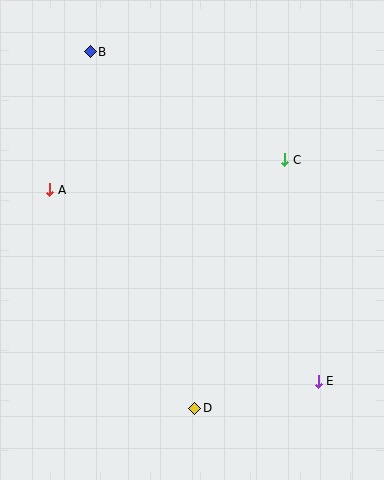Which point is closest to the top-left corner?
Point B is closest to the top-left corner.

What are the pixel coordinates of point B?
Point B is at (90, 52).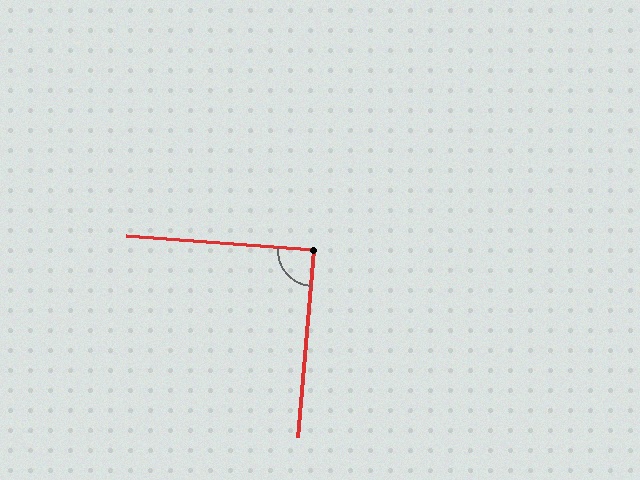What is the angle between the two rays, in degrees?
Approximately 89 degrees.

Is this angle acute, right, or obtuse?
It is approximately a right angle.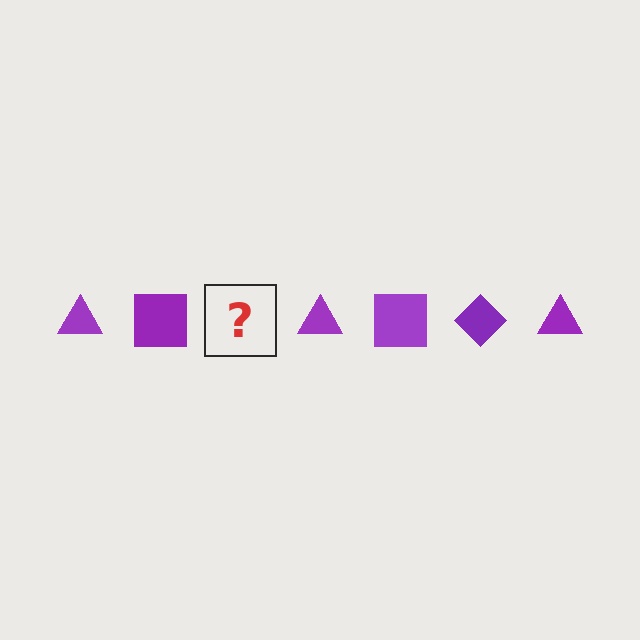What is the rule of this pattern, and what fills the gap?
The rule is that the pattern cycles through triangle, square, diamond shapes in purple. The gap should be filled with a purple diamond.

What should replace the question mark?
The question mark should be replaced with a purple diamond.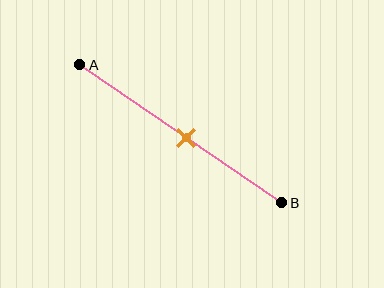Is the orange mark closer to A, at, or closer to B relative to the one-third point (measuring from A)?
The orange mark is closer to point B than the one-third point of segment AB.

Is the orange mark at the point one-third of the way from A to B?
No, the mark is at about 55% from A, not at the 33% one-third point.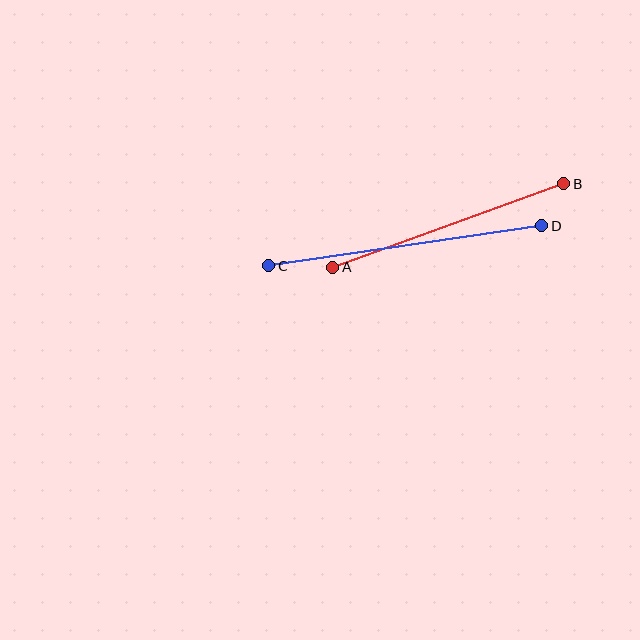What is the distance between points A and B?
The distance is approximately 246 pixels.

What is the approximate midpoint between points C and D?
The midpoint is at approximately (405, 246) pixels.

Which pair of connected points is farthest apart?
Points C and D are farthest apart.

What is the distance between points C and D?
The distance is approximately 276 pixels.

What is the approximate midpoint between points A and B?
The midpoint is at approximately (448, 225) pixels.